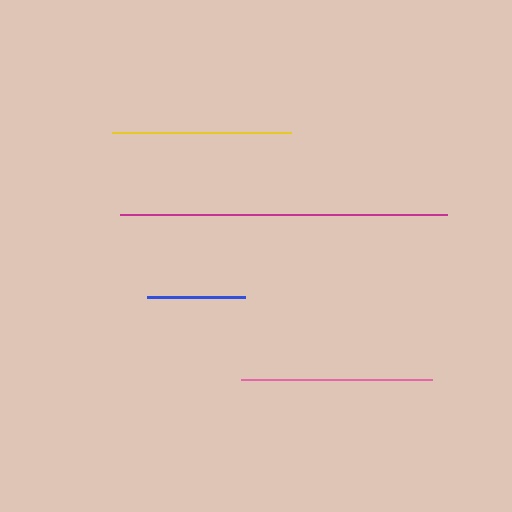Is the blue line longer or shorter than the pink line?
The pink line is longer than the blue line.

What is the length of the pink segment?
The pink segment is approximately 191 pixels long.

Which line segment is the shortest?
The blue line is the shortest at approximately 98 pixels.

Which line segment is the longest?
The magenta line is the longest at approximately 326 pixels.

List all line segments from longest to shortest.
From longest to shortest: magenta, pink, yellow, blue.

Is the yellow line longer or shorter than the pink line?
The pink line is longer than the yellow line.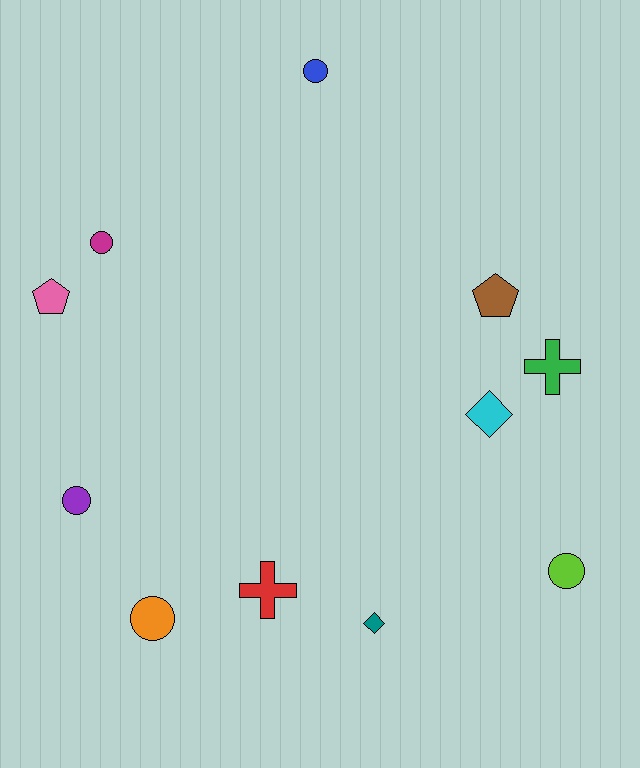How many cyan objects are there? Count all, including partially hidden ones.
There is 1 cyan object.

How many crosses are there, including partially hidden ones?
There are 2 crosses.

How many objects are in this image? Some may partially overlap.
There are 11 objects.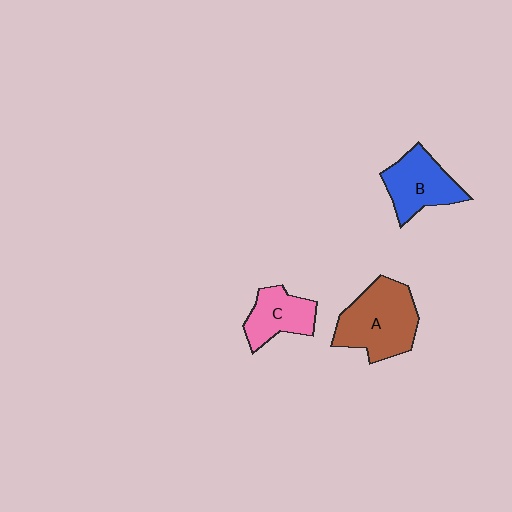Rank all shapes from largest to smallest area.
From largest to smallest: A (brown), B (blue), C (pink).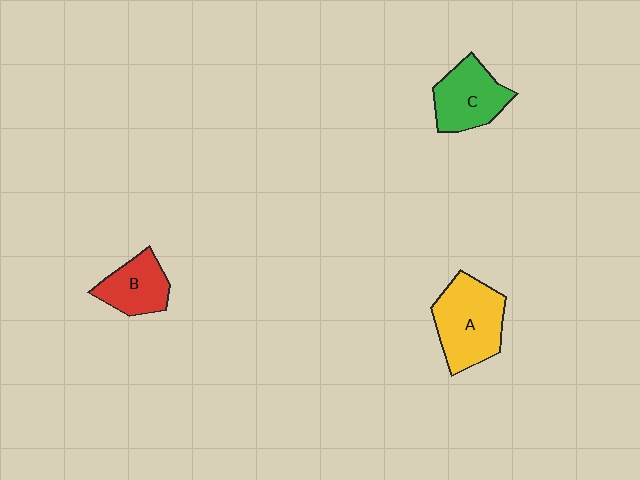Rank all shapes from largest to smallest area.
From largest to smallest: A (yellow), C (green), B (red).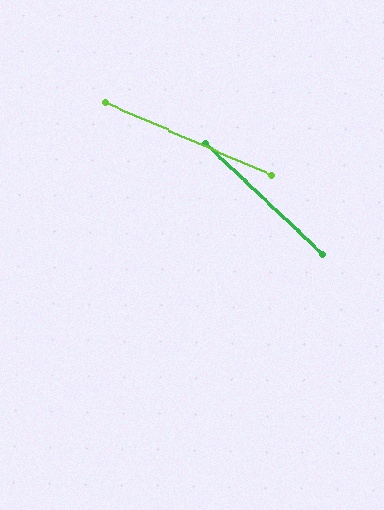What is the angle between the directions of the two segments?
Approximately 20 degrees.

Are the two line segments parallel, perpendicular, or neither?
Neither parallel nor perpendicular — they differ by about 20°.